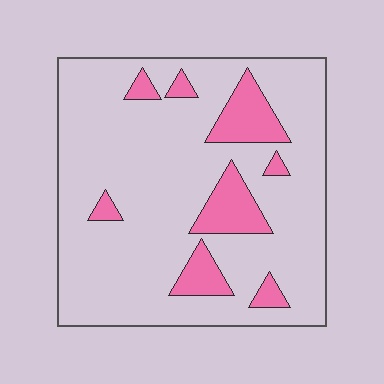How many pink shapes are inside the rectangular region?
8.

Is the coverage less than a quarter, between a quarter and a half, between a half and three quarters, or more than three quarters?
Less than a quarter.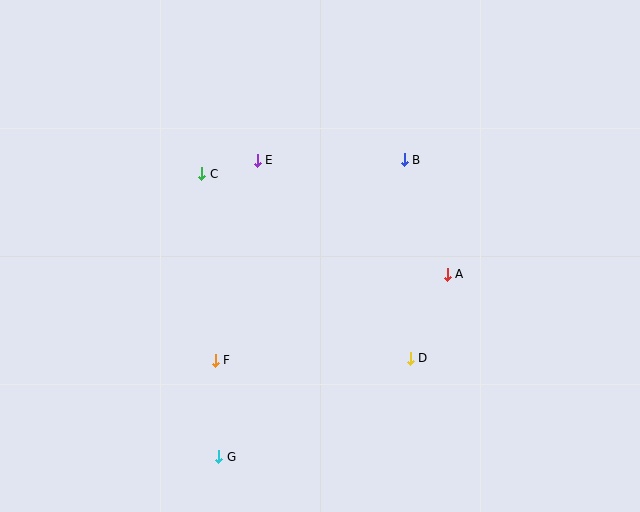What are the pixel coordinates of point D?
Point D is at (410, 358).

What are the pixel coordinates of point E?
Point E is at (257, 160).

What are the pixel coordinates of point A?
Point A is at (447, 274).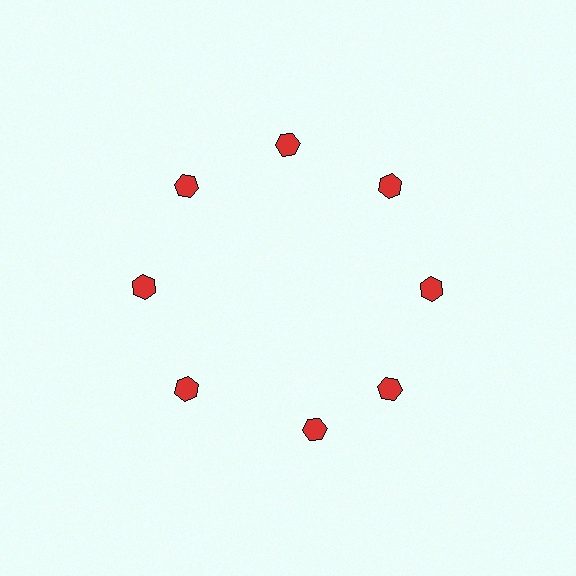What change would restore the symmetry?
The symmetry would be restored by rotating it back into even spacing with its neighbors so that all 8 hexagons sit at equal angles and equal distance from the center.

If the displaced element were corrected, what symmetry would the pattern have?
It would have 8-fold rotational symmetry — the pattern would map onto itself every 45 degrees.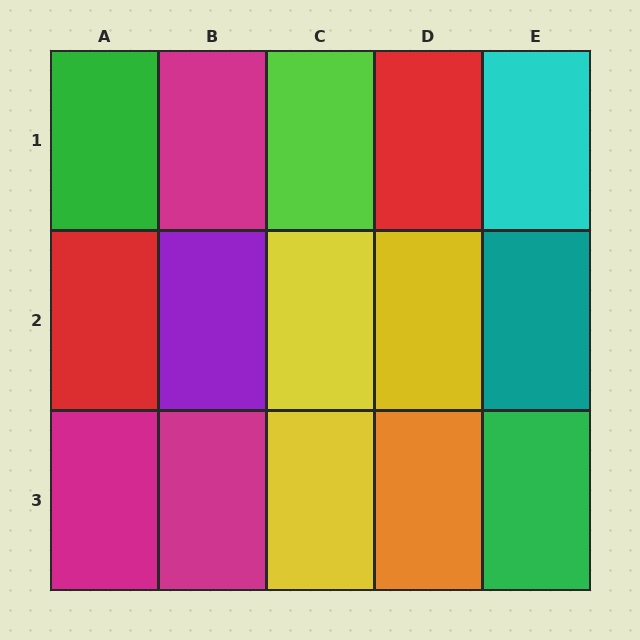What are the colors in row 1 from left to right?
Green, magenta, lime, red, cyan.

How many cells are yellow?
3 cells are yellow.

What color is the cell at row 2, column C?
Yellow.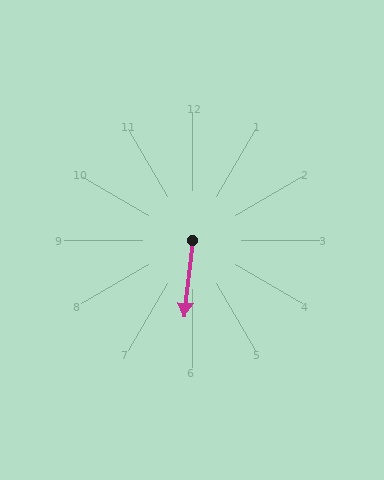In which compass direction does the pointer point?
South.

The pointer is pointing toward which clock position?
Roughly 6 o'clock.